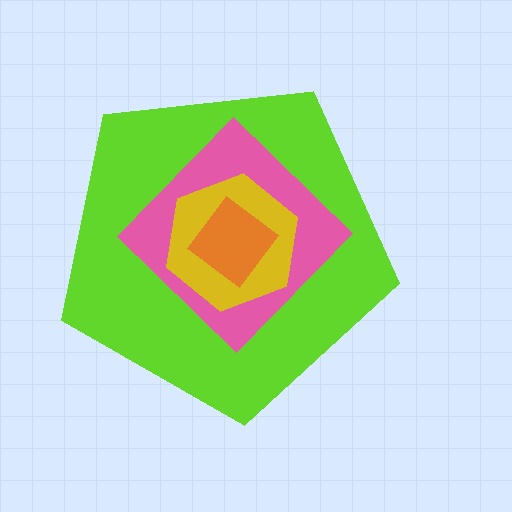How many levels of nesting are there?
4.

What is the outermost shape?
The lime pentagon.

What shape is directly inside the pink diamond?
The yellow hexagon.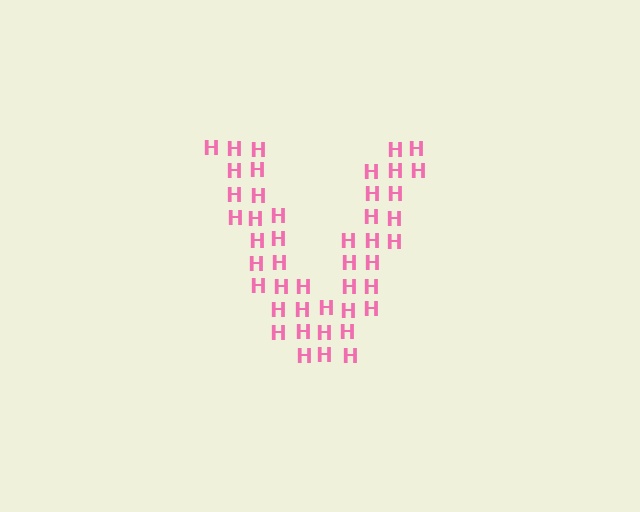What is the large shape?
The large shape is the letter V.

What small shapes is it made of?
It is made of small letter H's.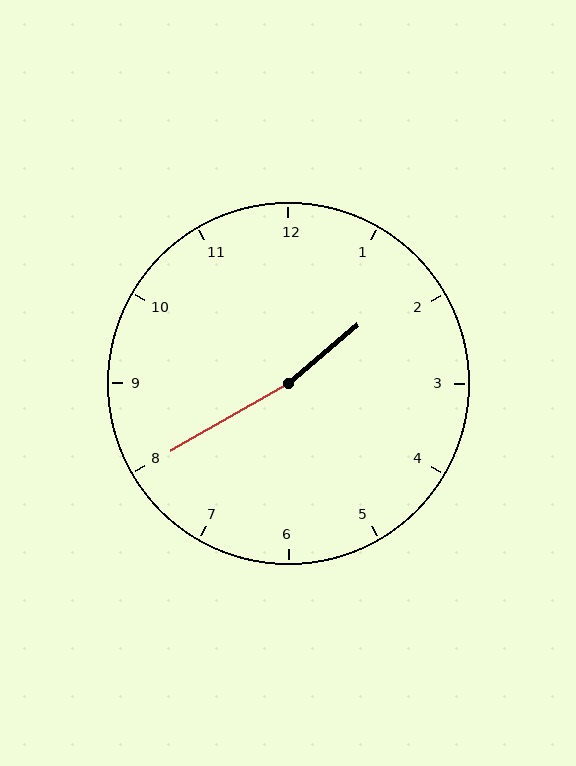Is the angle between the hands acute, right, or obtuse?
It is obtuse.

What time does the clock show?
1:40.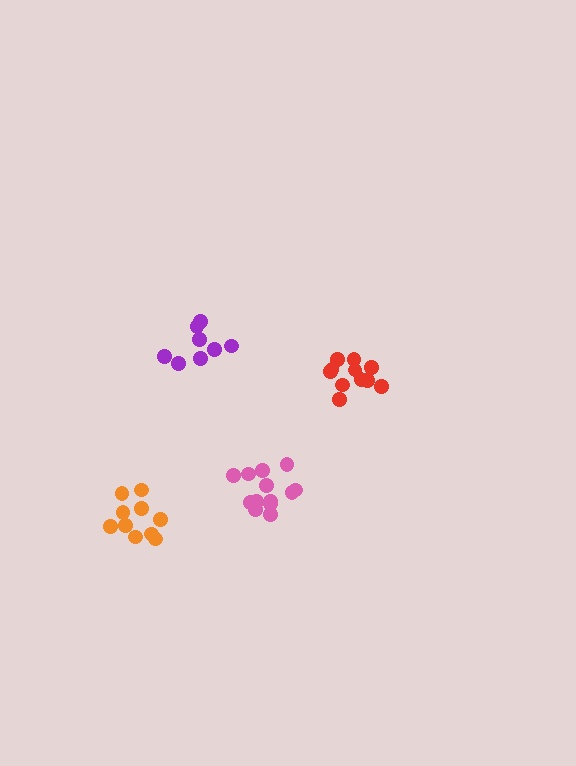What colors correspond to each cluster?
The clusters are colored: purple, orange, red, pink.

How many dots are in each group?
Group 1: 8 dots, Group 2: 10 dots, Group 3: 11 dots, Group 4: 13 dots (42 total).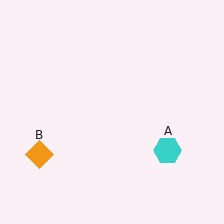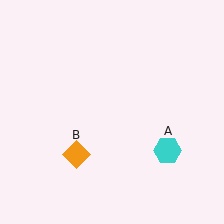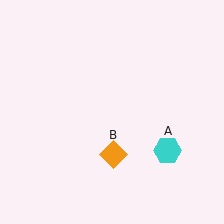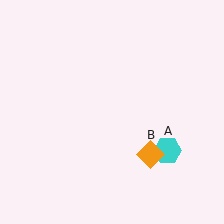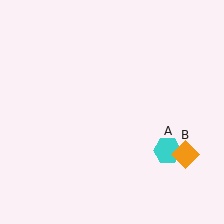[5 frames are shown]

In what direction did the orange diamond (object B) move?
The orange diamond (object B) moved right.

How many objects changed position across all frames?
1 object changed position: orange diamond (object B).